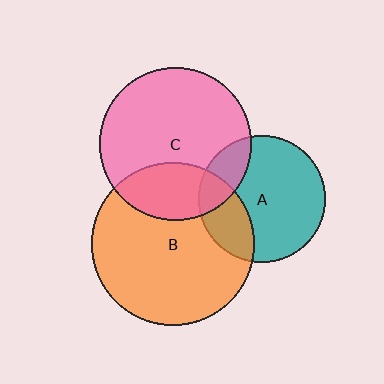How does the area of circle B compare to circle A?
Approximately 1.7 times.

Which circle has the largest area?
Circle B (orange).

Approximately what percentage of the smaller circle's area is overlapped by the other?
Approximately 20%.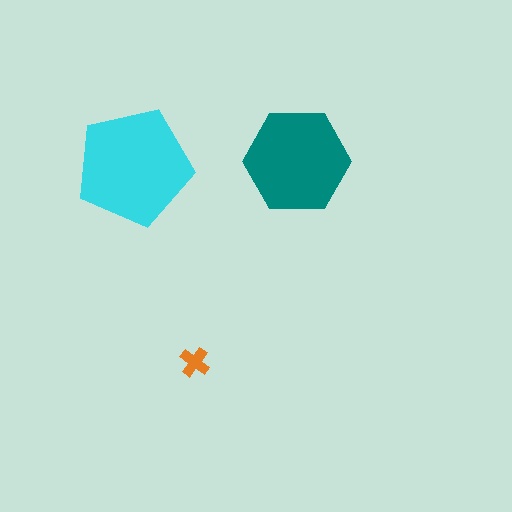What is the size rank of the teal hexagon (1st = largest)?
2nd.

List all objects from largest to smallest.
The cyan pentagon, the teal hexagon, the orange cross.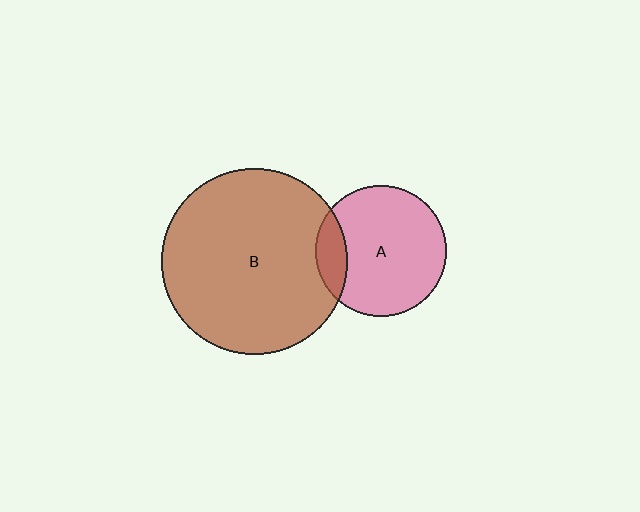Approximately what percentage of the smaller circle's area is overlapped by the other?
Approximately 15%.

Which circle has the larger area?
Circle B (brown).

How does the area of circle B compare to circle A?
Approximately 2.0 times.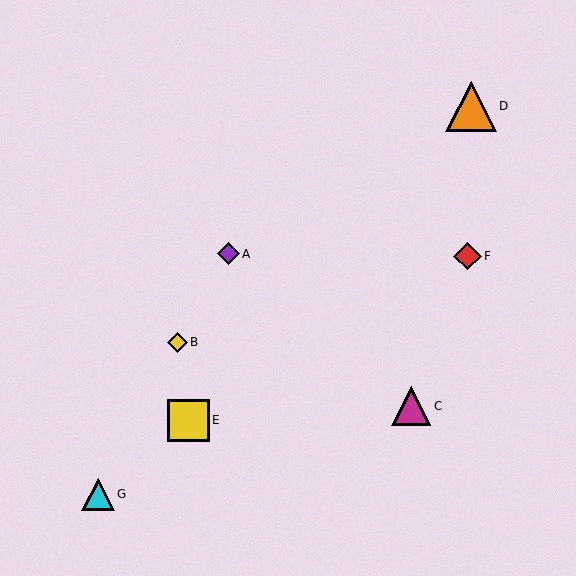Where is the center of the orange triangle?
The center of the orange triangle is at (471, 107).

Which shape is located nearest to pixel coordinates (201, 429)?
The yellow square (labeled E) at (188, 420) is nearest to that location.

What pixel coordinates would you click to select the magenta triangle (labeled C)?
Click at (411, 406) to select the magenta triangle C.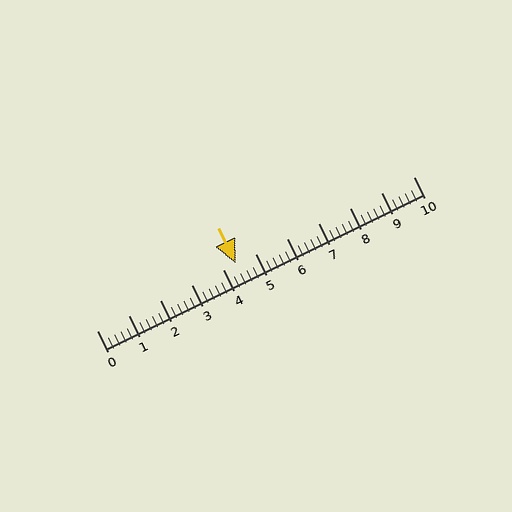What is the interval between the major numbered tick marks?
The major tick marks are spaced 1 units apart.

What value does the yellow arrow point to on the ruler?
The yellow arrow points to approximately 4.4.